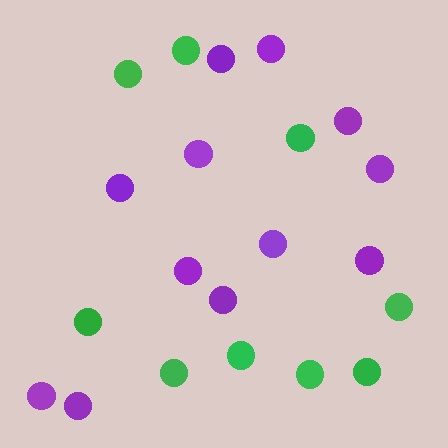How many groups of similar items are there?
There are 2 groups: one group of purple circles (12) and one group of green circles (9).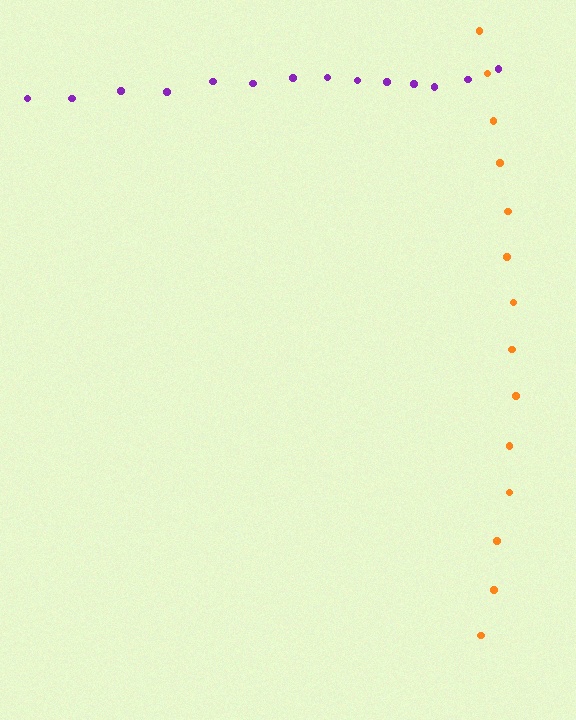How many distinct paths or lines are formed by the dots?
There are 2 distinct paths.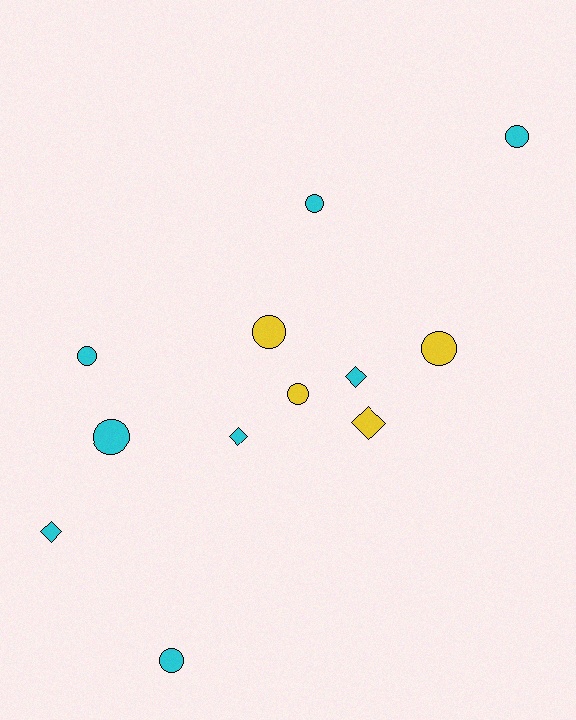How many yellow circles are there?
There are 3 yellow circles.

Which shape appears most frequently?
Circle, with 8 objects.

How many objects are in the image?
There are 12 objects.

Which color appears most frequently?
Cyan, with 8 objects.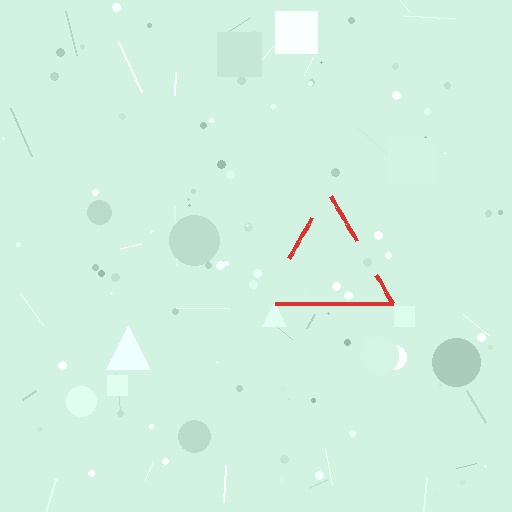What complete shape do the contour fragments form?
The contour fragments form a triangle.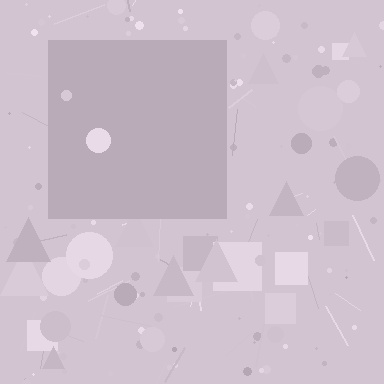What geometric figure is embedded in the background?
A square is embedded in the background.